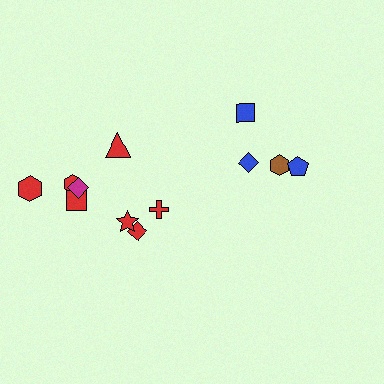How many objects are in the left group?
There are 8 objects.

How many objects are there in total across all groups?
There are 12 objects.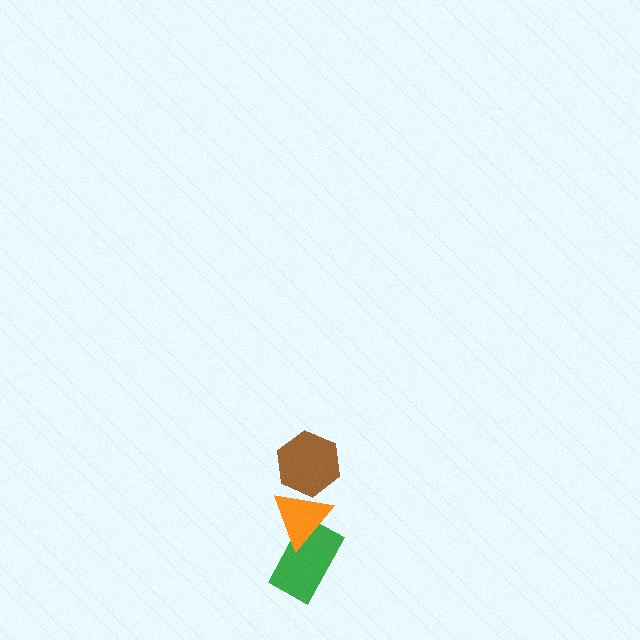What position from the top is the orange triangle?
The orange triangle is 2nd from the top.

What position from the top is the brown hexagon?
The brown hexagon is 1st from the top.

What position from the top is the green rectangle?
The green rectangle is 3rd from the top.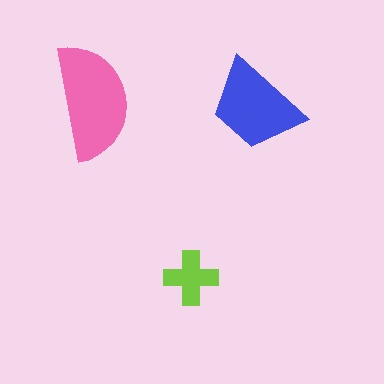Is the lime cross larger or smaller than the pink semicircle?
Smaller.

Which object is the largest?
The pink semicircle.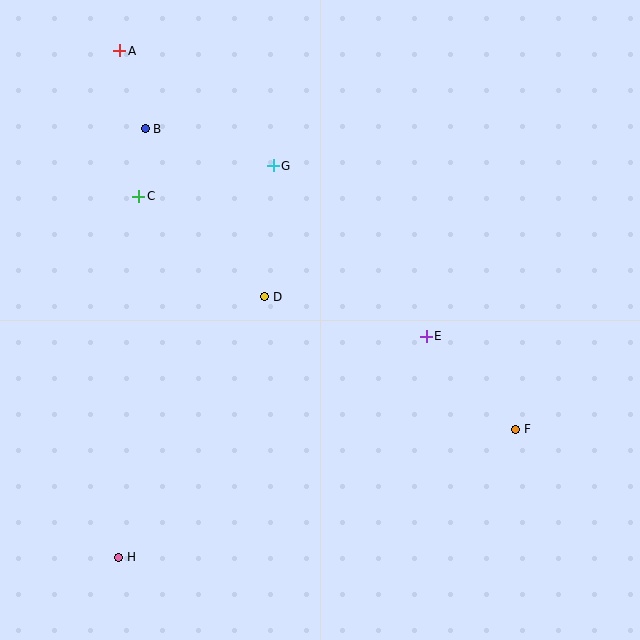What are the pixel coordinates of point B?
Point B is at (145, 129).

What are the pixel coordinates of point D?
Point D is at (265, 297).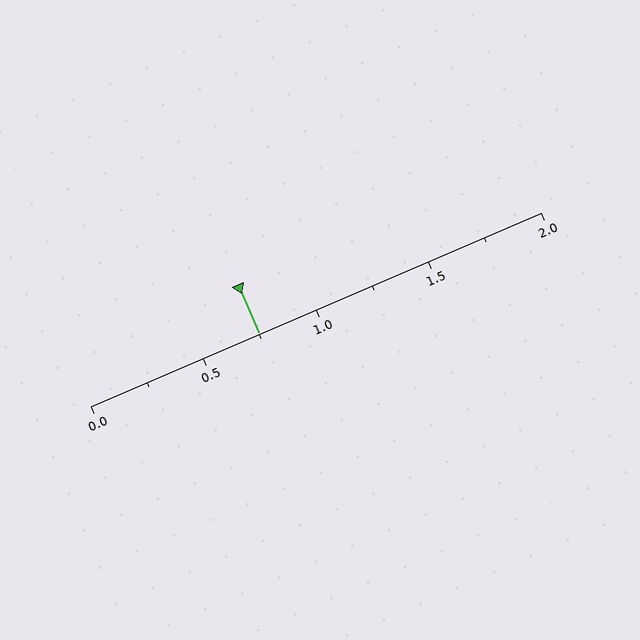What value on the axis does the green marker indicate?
The marker indicates approximately 0.75.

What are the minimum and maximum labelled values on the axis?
The axis runs from 0.0 to 2.0.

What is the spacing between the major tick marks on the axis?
The major ticks are spaced 0.5 apart.